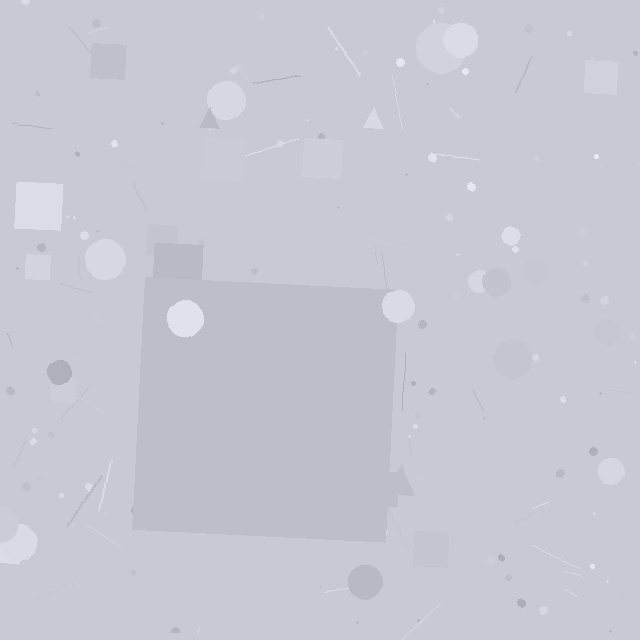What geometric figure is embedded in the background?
A square is embedded in the background.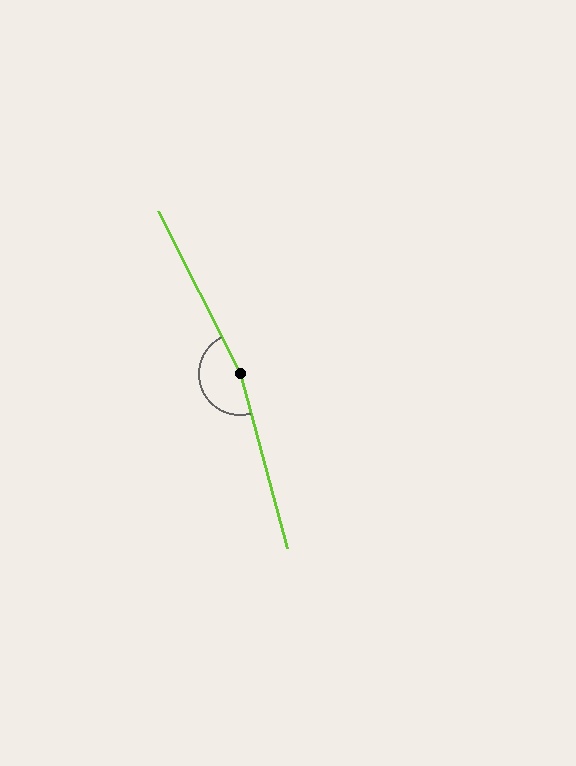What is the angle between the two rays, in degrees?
Approximately 168 degrees.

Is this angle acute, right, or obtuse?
It is obtuse.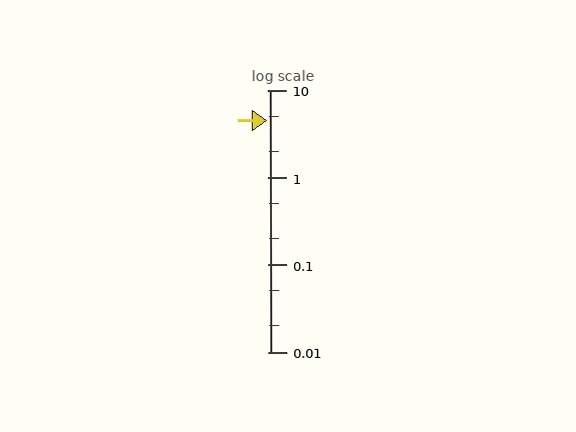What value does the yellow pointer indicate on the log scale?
The pointer indicates approximately 4.5.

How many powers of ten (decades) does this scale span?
The scale spans 3 decades, from 0.01 to 10.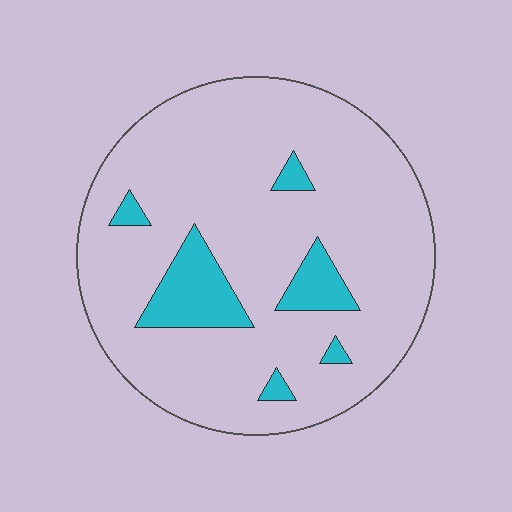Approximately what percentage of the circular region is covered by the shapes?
Approximately 10%.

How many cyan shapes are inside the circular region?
6.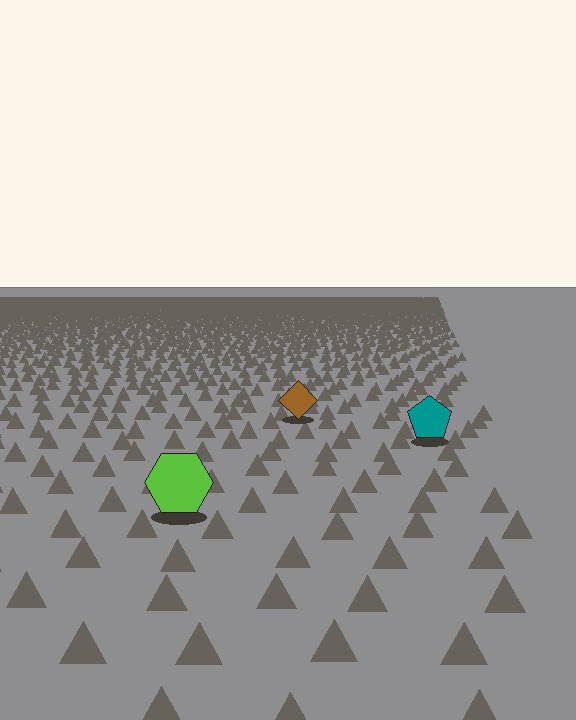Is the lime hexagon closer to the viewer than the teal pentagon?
Yes. The lime hexagon is closer — you can tell from the texture gradient: the ground texture is coarser near it.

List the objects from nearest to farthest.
From nearest to farthest: the lime hexagon, the teal pentagon, the brown diamond.